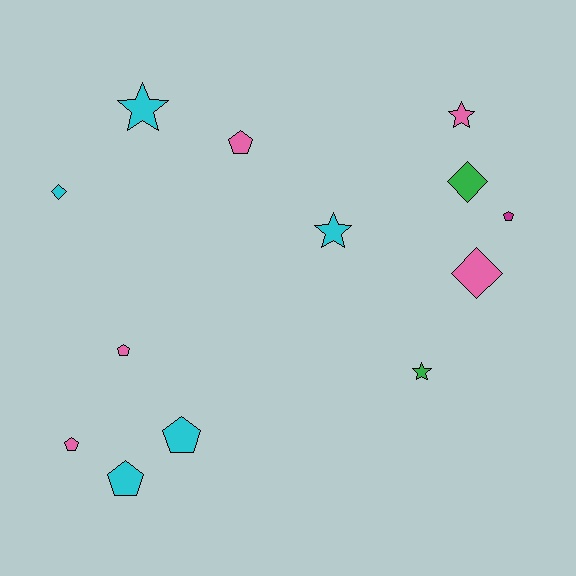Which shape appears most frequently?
Pentagon, with 6 objects.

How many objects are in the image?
There are 13 objects.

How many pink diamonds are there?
There is 1 pink diamond.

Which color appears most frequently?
Pink, with 5 objects.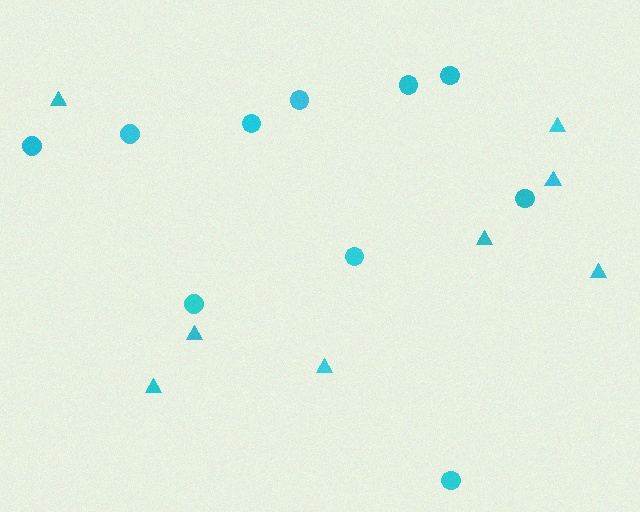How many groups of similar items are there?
There are 2 groups: one group of triangles (8) and one group of circles (10).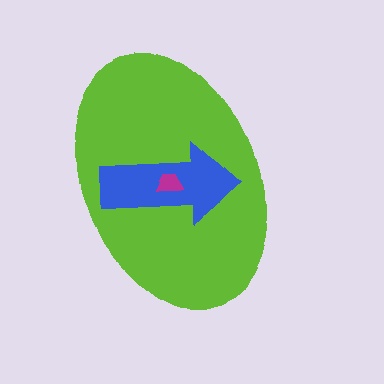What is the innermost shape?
The magenta trapezoid.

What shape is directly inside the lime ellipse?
The blue arrow.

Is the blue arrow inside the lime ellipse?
Yes.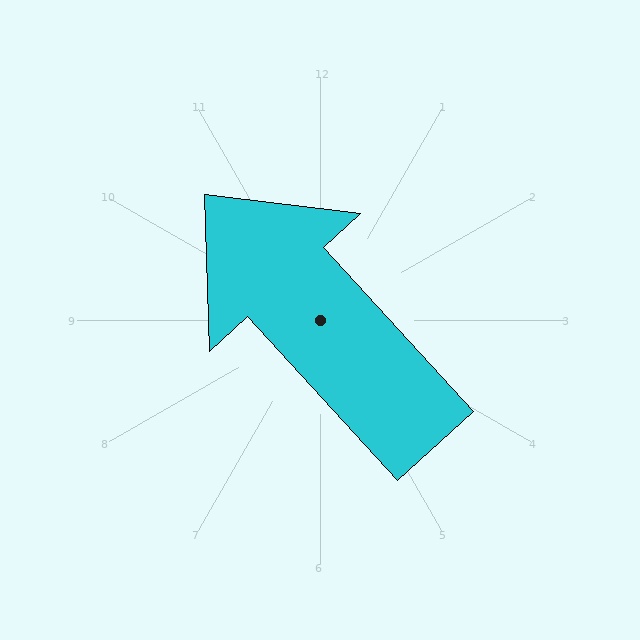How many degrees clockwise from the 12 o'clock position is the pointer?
Approximately 318 degrees.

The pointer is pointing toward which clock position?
Roughly 11 o'clock.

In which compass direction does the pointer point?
Northwest.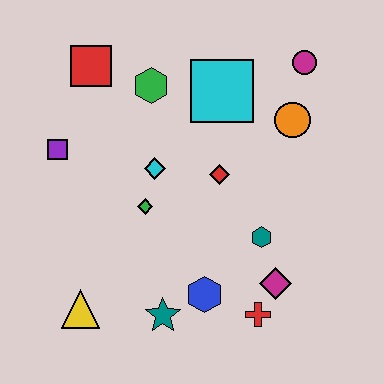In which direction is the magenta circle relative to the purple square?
The magenta circle is to the right of the purple square.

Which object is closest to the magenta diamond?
The red cross is closest to the magenta diamond.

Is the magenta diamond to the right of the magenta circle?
No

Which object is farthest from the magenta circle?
The yellow triangle is farthest from the magenta circle.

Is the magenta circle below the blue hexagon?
No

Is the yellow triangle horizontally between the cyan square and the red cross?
No